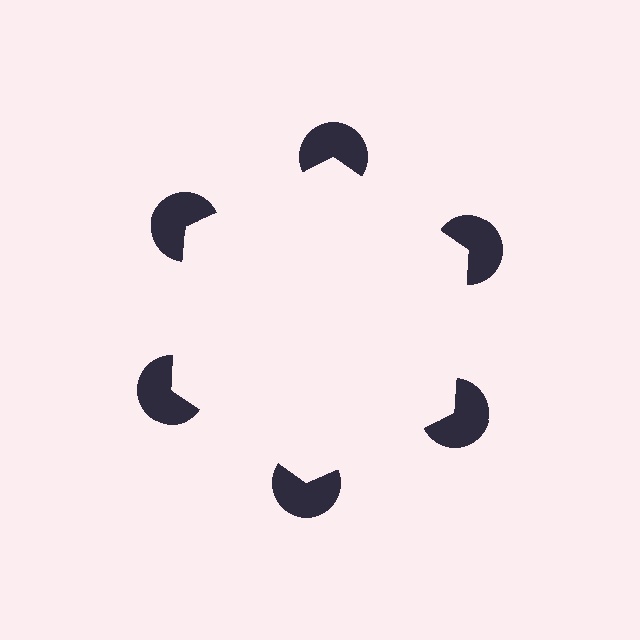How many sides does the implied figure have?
6 sides.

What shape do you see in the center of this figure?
An illusory hexagon — its edges are inferred from the aligned wedge cuts in the pac-man discs, not physically drawn.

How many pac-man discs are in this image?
There are 6 — one at each vertex of the illusory hexagon.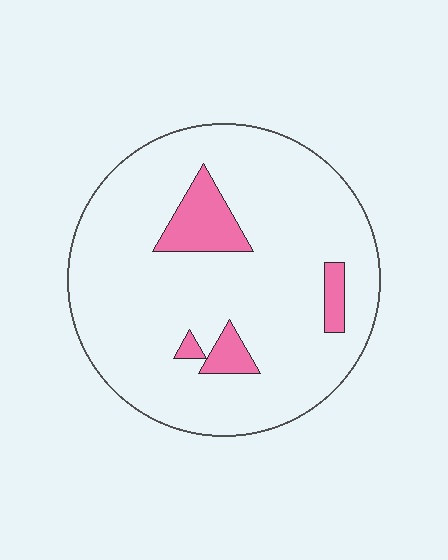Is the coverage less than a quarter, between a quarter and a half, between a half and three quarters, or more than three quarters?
Less than a quarter.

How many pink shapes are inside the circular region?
4.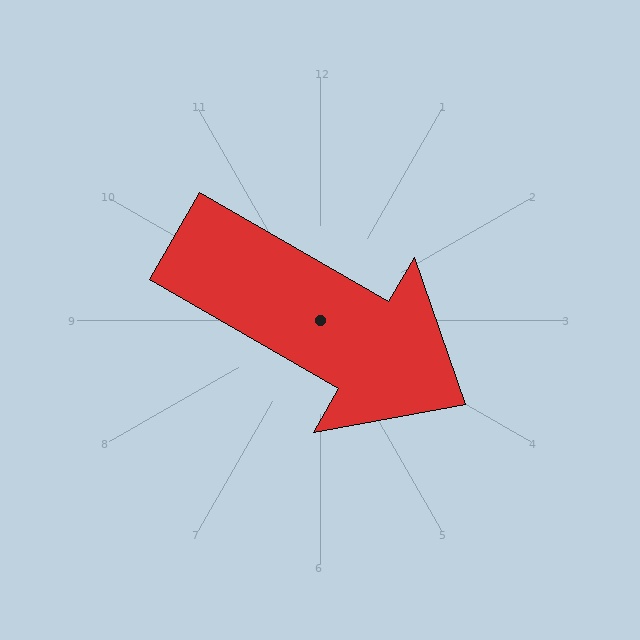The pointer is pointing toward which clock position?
Roughly 4 o'clock.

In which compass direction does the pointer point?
Southeast.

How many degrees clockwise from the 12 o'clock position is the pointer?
Approximately 120 degrees.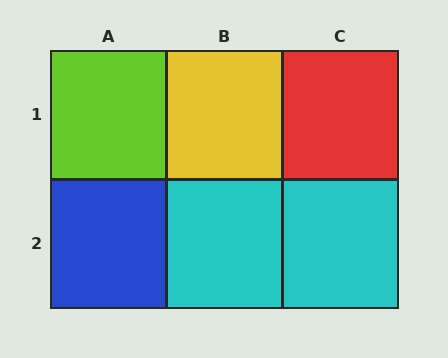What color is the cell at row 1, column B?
Yellow.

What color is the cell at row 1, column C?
Red.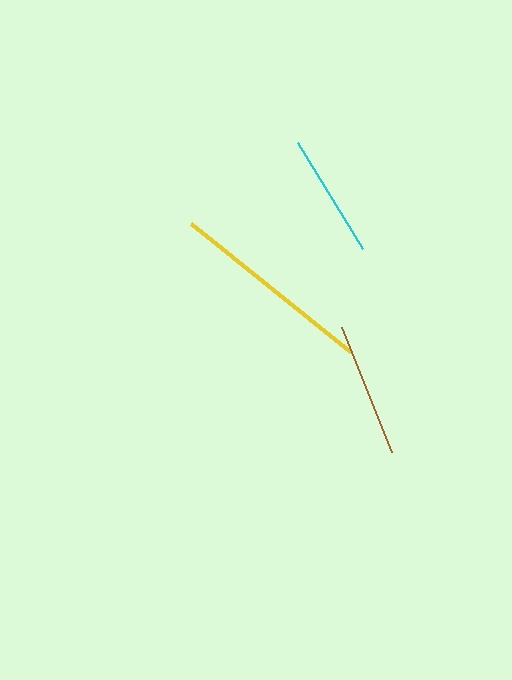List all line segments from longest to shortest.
From longest to shortest: yellow, brown, cyan.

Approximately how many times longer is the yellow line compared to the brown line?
The yellow line is approximately 1.5 times the length of the brown line.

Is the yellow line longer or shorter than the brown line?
The yellow line is longer than the brown line.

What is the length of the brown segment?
The brown segment is approximately 134 pixels long.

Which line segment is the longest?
The yellow line is the longest at approximately 204 pixels.